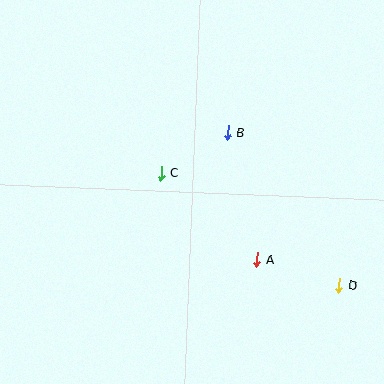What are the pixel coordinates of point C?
Point C is at (161, 173).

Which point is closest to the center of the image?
Point C at (161, 173) is closest to the center.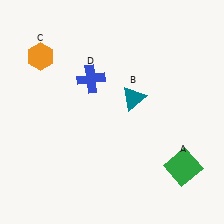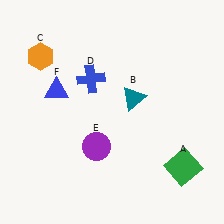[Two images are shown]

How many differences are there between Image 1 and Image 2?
There are 2 differences between the two images.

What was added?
A purple circle (E), a blue triangle (F) were added in Image 2.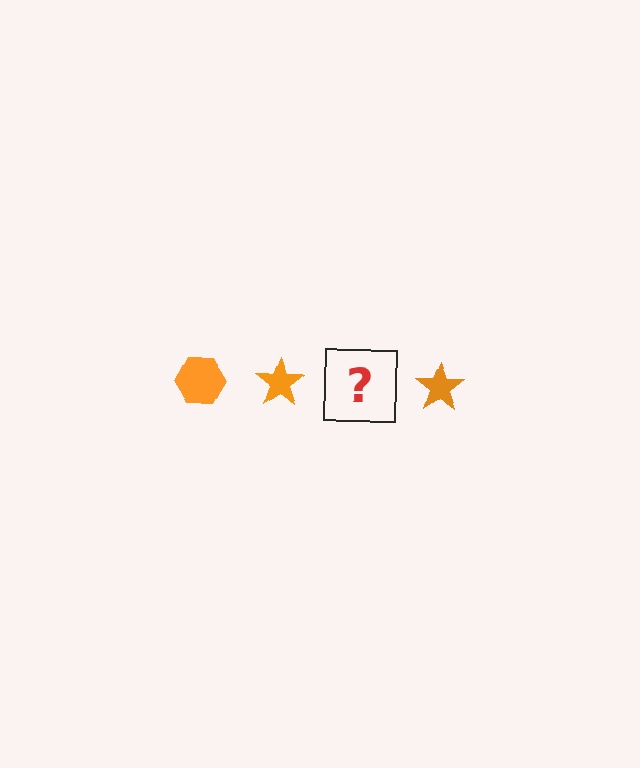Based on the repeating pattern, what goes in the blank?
The blank should be an orange hexagon.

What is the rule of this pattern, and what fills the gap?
The rule is that the pattern cycles through hexagon, star shapes in orange. The gap should be filled with an orange hexagon.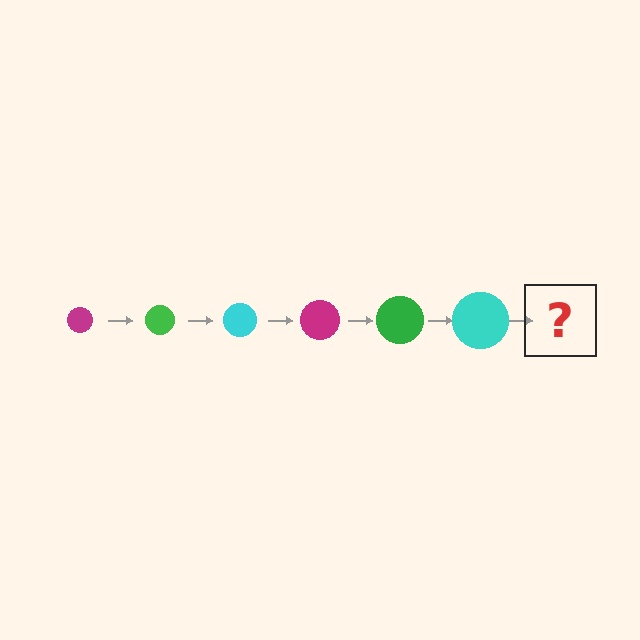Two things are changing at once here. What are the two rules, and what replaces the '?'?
The two rules are that the circle grows larger each step and the color cycles through magenta, green, and cyan. The '?' should be a magenta circle, larger than the previous one.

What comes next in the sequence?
The next element should be a magenta circle, larger than the previous one.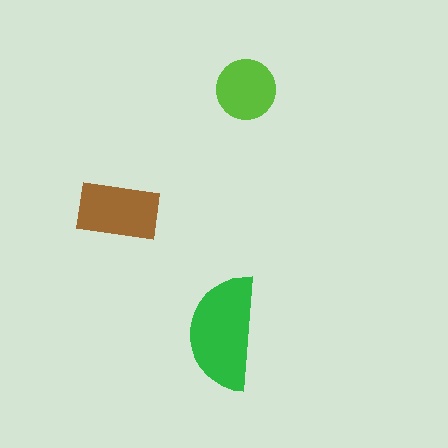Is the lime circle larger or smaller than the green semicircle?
Smaller.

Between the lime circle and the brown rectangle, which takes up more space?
The brown rectangle.